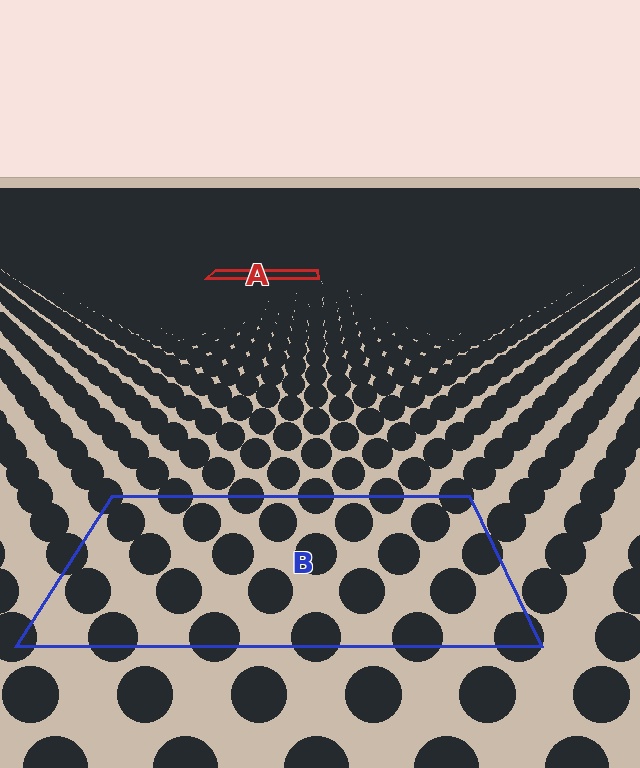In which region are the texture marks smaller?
The texture marks are smaller in region A, because it is farther away.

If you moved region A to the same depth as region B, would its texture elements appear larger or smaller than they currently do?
They would appear larger. At a closer depth, the same texture elements are projected at a bigger on-screen size.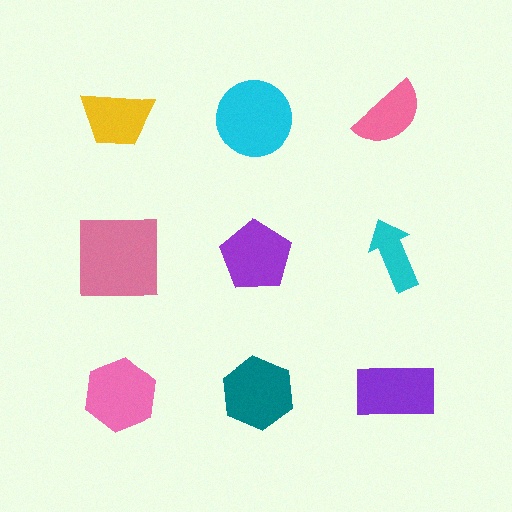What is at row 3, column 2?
A teal hexagon.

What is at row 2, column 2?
A purple pentagon.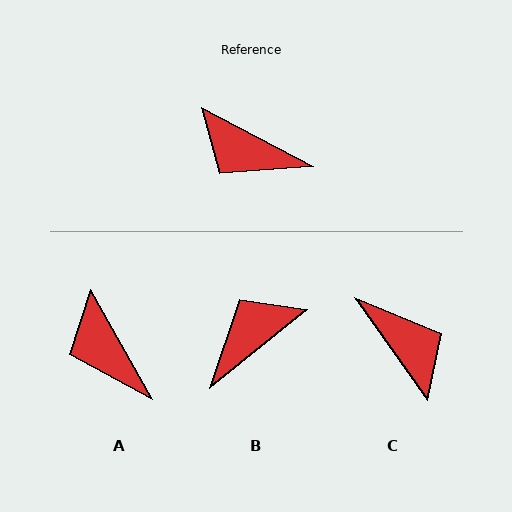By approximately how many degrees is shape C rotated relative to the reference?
Approximately 153 degrees counter-clockwise.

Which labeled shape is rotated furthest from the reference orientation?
C, about 153 degrees away.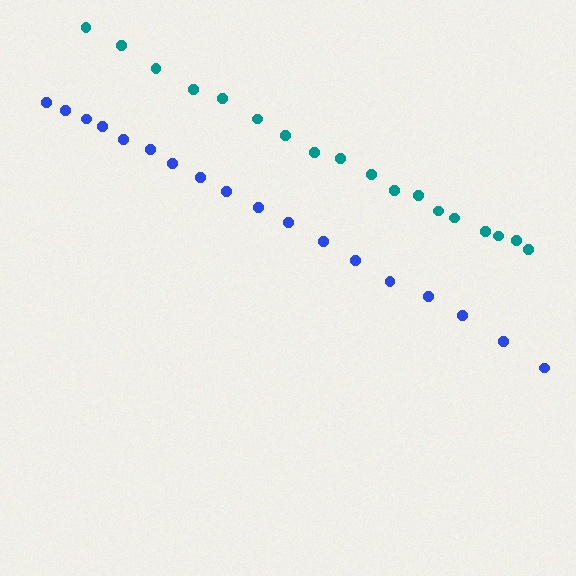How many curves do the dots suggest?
There are 2 distinct paths.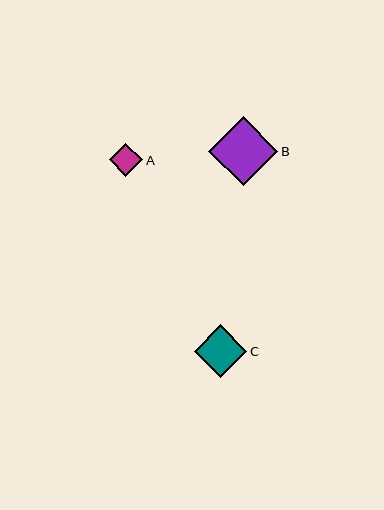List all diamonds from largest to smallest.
From largest to smallest: B, C, A.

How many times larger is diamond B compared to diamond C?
Diamond B is approximately 1.3 times the size of diamond C.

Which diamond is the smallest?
Diamond A is the smallest with a size of approximately 33 pixels.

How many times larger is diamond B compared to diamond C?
Diamond B is approximately 1.3 times the size of diamond C.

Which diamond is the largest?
Diamond B is the largest with a size of approximately 69 pixels.